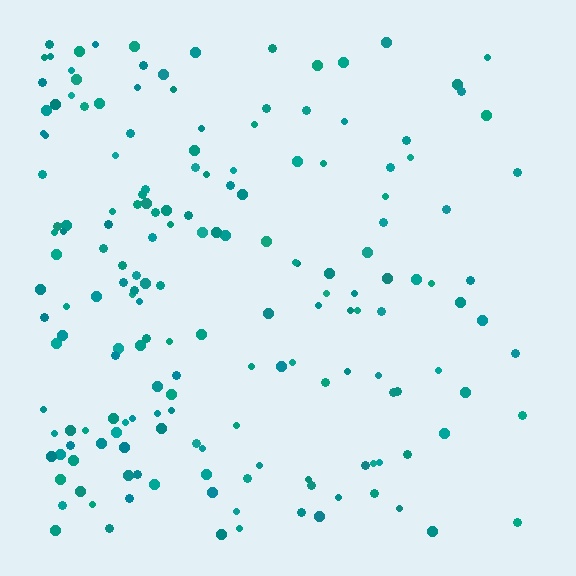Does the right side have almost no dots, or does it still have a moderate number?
Still a moderate number, just noticeably fewer than the left.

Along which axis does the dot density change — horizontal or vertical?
Horizontal.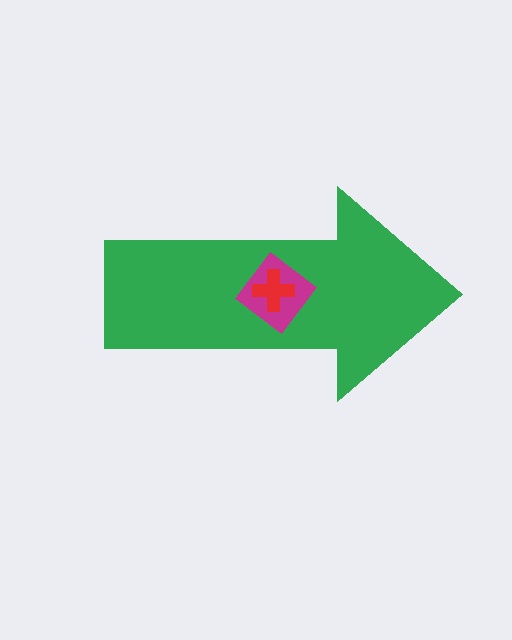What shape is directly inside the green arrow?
The magenta diamond.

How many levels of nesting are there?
3.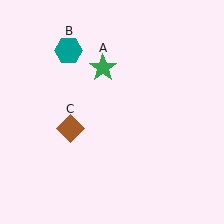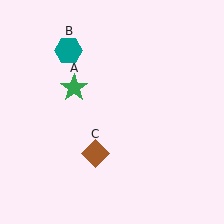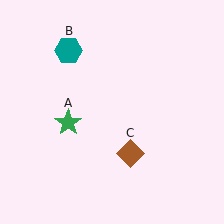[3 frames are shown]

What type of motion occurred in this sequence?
The green star (object A), brown diamond (object C) rotated counterclockwise around the center of the scene.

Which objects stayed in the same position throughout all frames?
Teal hexagon (object B) remained stationary.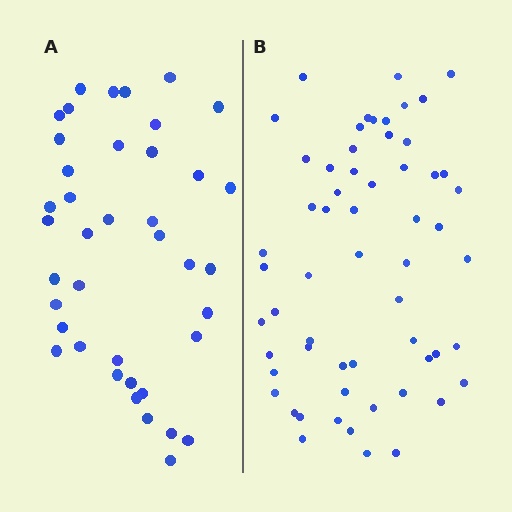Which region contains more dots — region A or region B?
Region B (the right region) has more dots.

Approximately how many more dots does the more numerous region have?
Region B has approximately 20 more dots than region A.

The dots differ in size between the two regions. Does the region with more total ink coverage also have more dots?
No. Region A has more total ink coverage because its dots are larger, but region B actually contains more individual dots. Total area can be misleading — the number of items is what matters here.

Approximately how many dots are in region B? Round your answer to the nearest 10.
About 60 dots. (The exact count is 59, which rounds to 60.)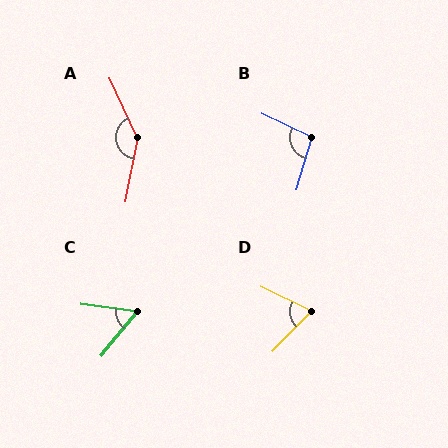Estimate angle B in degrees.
Approximately 99 degrees.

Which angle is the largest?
A, at approximately 145 degrees.